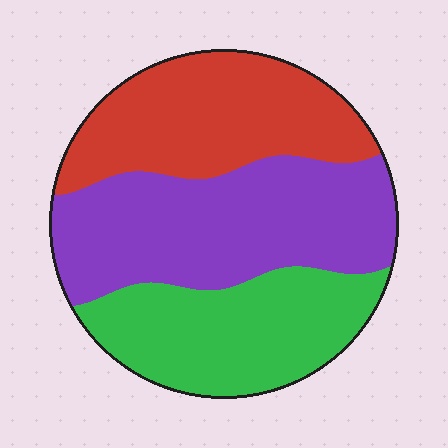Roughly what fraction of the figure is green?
Green covers around 30% of the figure.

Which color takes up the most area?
Purple, at roughly 40%.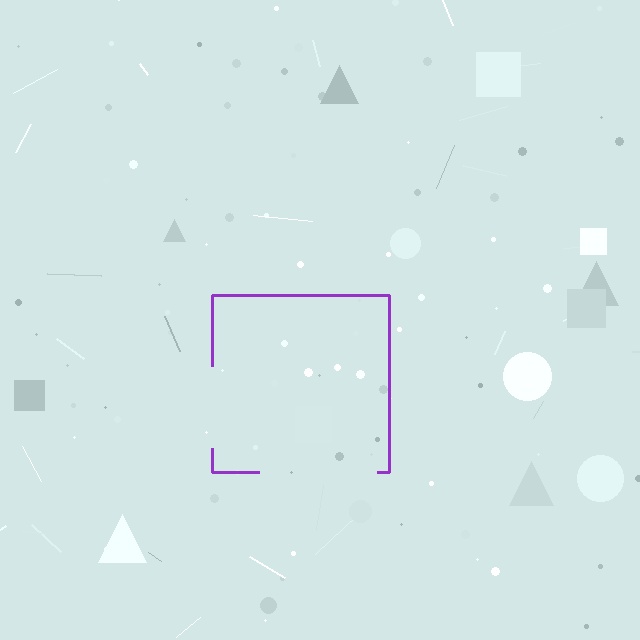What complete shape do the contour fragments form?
The contour fragments form a square.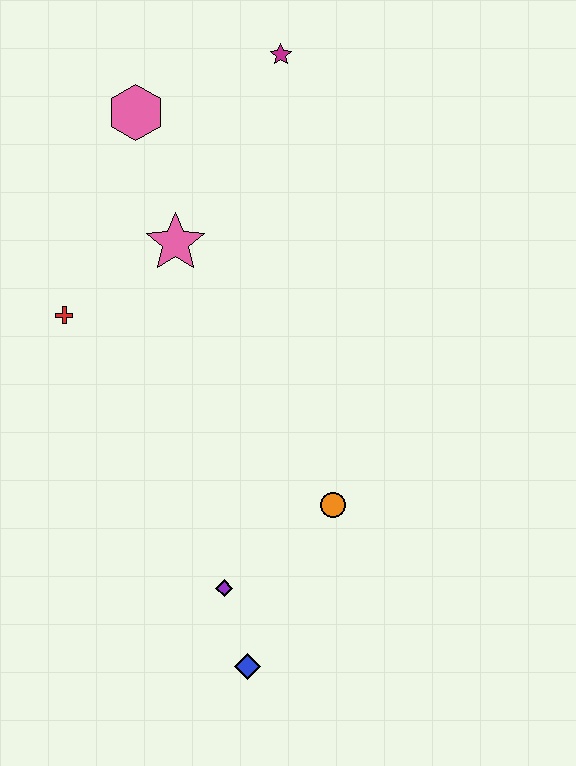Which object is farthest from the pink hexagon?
The blue diamond is farthest from the pink hexagon.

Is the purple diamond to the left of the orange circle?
Yes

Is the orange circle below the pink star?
Yes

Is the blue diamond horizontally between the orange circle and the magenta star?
No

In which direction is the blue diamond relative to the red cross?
The blue diamond is below the red cross.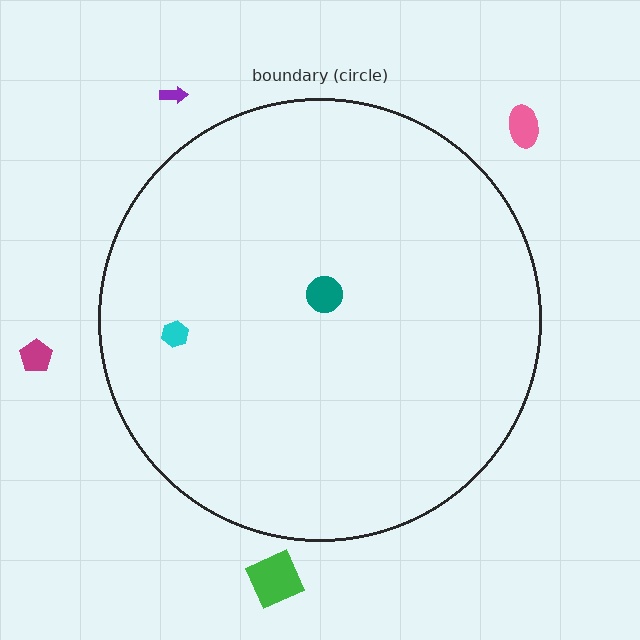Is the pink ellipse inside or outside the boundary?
Outside.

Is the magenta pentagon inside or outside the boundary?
Outside.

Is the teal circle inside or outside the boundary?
Inside.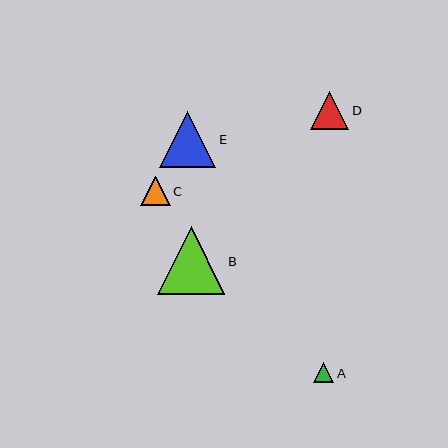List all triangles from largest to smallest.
From largest to smallest: B, E, D, C, A.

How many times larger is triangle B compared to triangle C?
Triangle B is approximately 2.3 times the size of triangle C.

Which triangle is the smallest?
Triangle A is the smallest with a size of approximately 20 pixels.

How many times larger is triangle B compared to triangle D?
Triangle B is approximately 1.8 times the size of triangle D.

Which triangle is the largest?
Triangle B is the largest with a size of approximately 67 pixels.